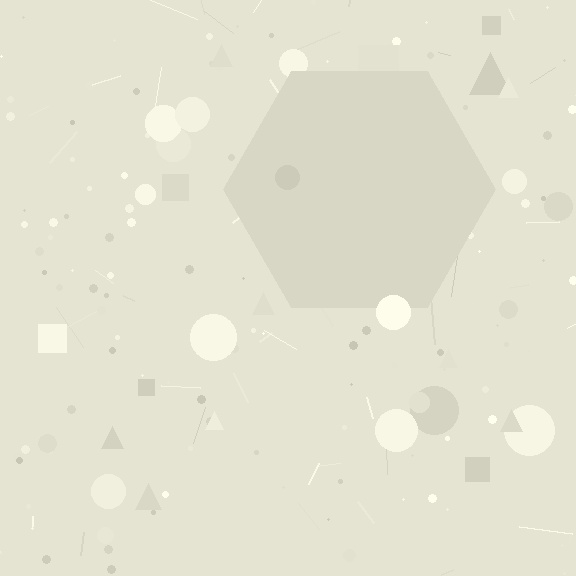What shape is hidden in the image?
A hexagon is hidden in the image.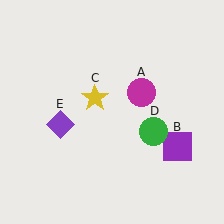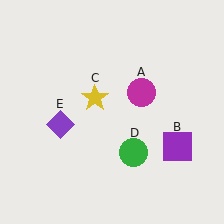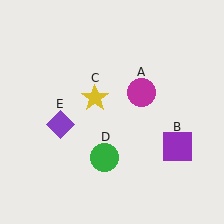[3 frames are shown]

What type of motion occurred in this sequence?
The green circle (object D) rotated clockwise around the center of the scene.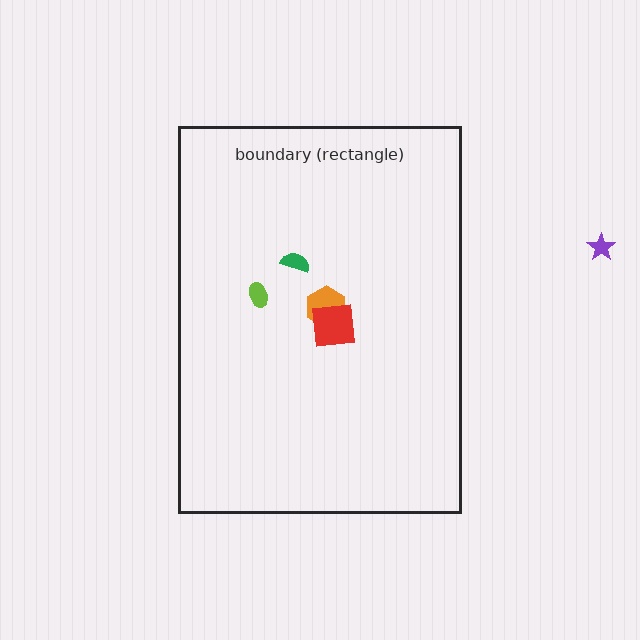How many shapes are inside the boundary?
4 inside, 1 outside.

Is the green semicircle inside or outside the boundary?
Inside.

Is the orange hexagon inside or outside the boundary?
Inside.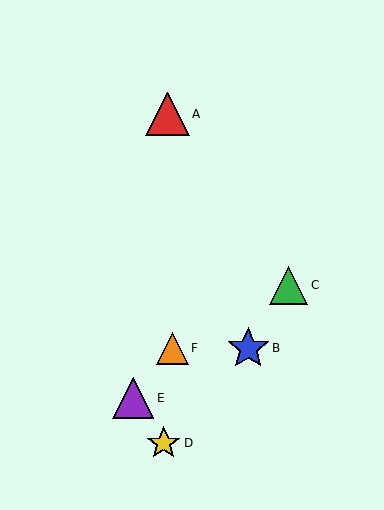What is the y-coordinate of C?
Object C is at y≈285.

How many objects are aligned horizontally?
2 objects (B, F) are aligned horizontally.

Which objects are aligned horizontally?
Objects B, F are aligned horizontally.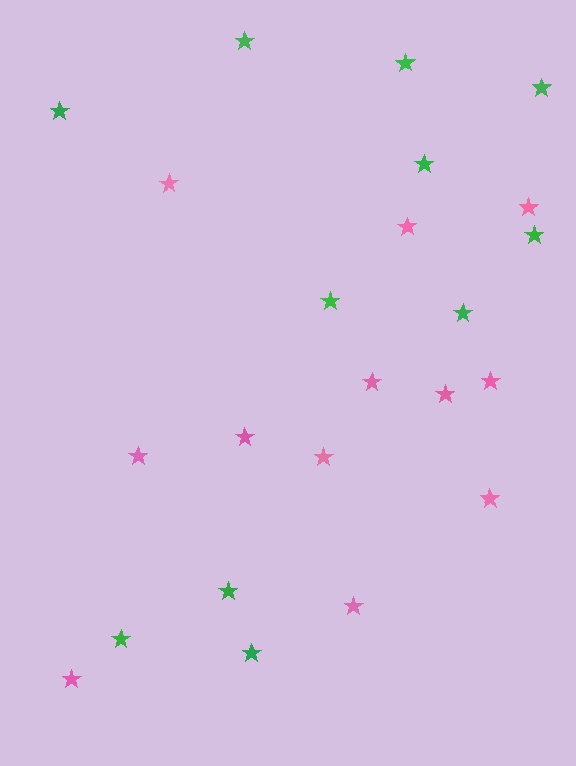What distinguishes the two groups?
There are 2 groups: one group of green stars (11) and one group of pink stars (12).